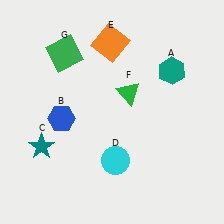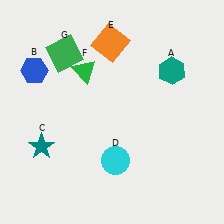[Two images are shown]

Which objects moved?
The objects that moved are: the blue hexagon (B), the green triangle (F).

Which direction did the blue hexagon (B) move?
The blue hexagon (B) moved up.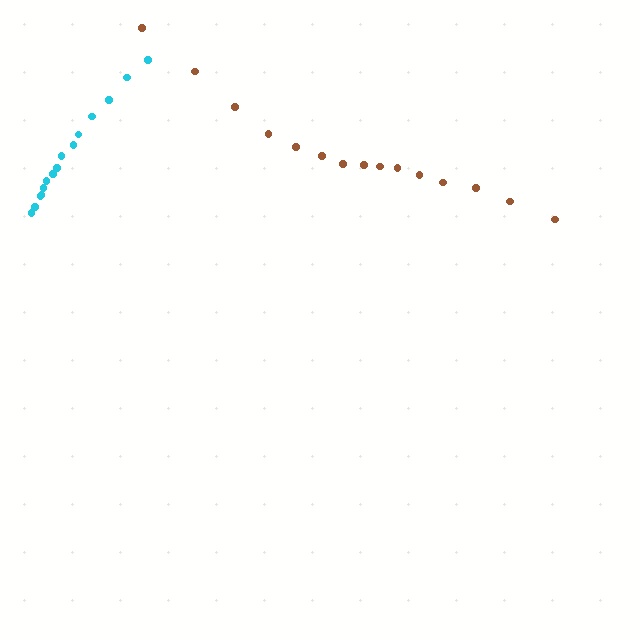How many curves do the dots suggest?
There are 2 distinct paths.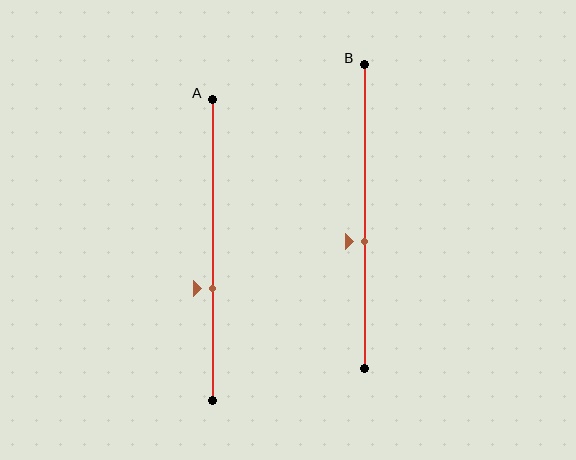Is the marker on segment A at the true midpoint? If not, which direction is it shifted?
No, the marker on segment A is shifted downward by about 13% of the segment length.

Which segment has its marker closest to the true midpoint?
Segment B has its marker closest to the true midpoint.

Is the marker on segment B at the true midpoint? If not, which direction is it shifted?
No, the marker on segment B is shifted downward by about 8% of the segment length.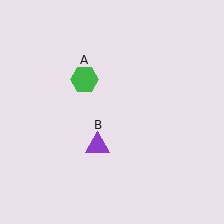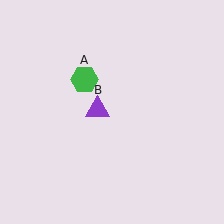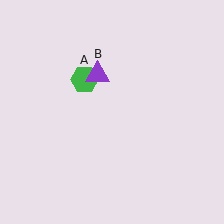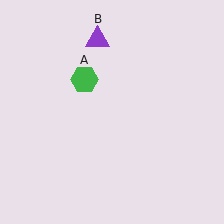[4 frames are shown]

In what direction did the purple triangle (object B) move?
The purple triangle (object B) moved up.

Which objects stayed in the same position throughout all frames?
Green hexagon (object A) remained stationary.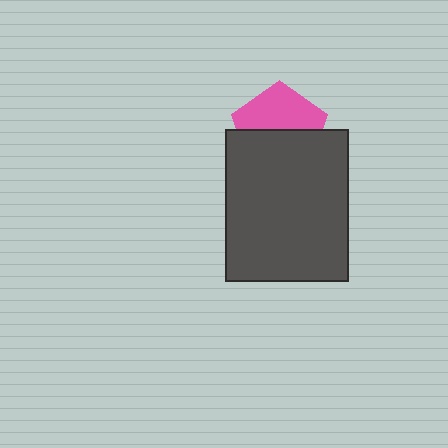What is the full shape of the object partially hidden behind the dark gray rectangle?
The partially hidden object is a pink pentagon.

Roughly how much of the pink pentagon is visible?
About half of it is visible (roughly 50%).